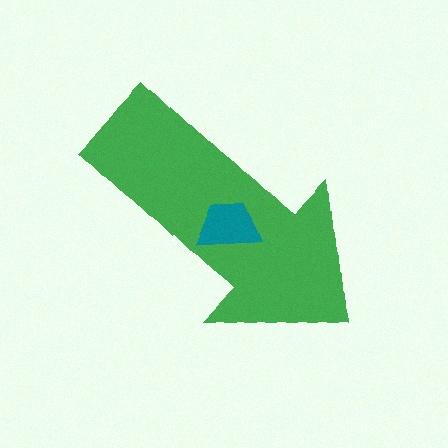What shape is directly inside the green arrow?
The teal trapezoid.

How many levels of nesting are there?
2.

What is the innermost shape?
The teal trapezoid.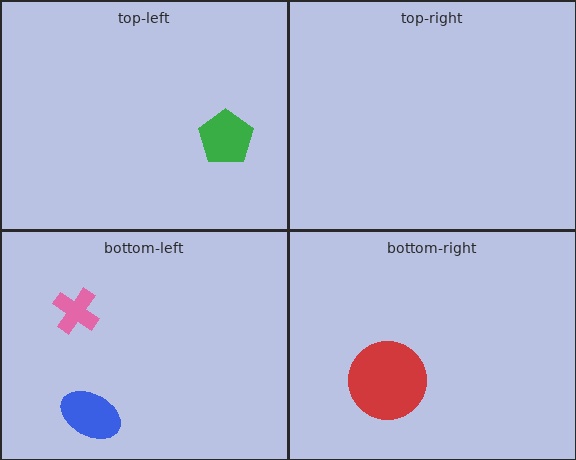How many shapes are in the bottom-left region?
2.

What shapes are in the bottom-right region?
The red circle.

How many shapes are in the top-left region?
1.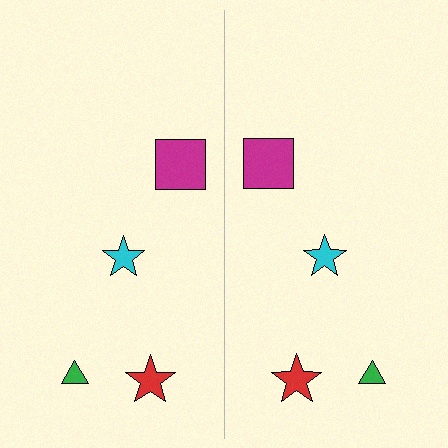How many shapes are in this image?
There are 8 shapes in this image.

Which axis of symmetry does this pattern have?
The pattern has a vertical axis of symmetry running through the center of the image.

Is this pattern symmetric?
Yes, this pattern has bilateral (reflection) symmetry.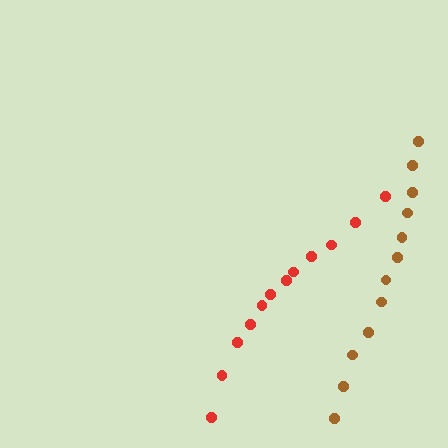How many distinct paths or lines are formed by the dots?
There are 2 distinct paths.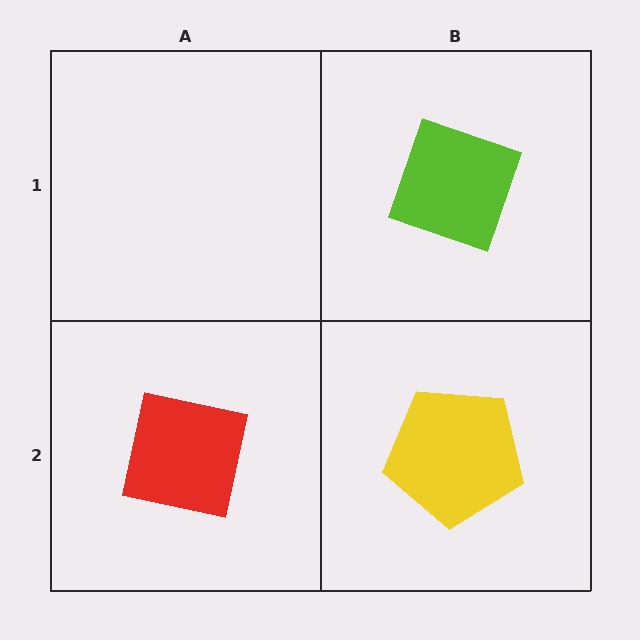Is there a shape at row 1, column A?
No, that cell is empty.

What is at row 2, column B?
A yellow pentagon.